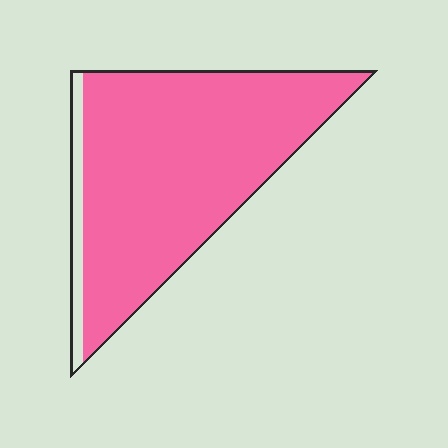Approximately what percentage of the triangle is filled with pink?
Approximately 90%.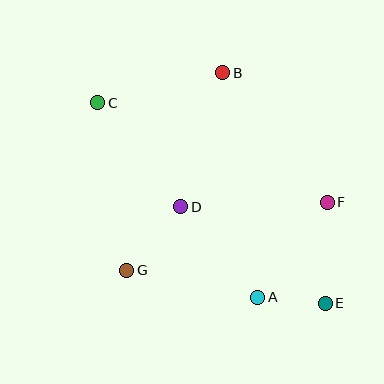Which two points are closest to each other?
Points A and E are closest to each other.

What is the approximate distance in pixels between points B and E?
The distance between B and E is approximately 252 pixels.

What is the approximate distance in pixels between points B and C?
The distance between B and C is approximately 129 pixels.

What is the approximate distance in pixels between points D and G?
The distance between D and G is approximately 83 pixels.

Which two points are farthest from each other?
Points C and E are farthest from each other.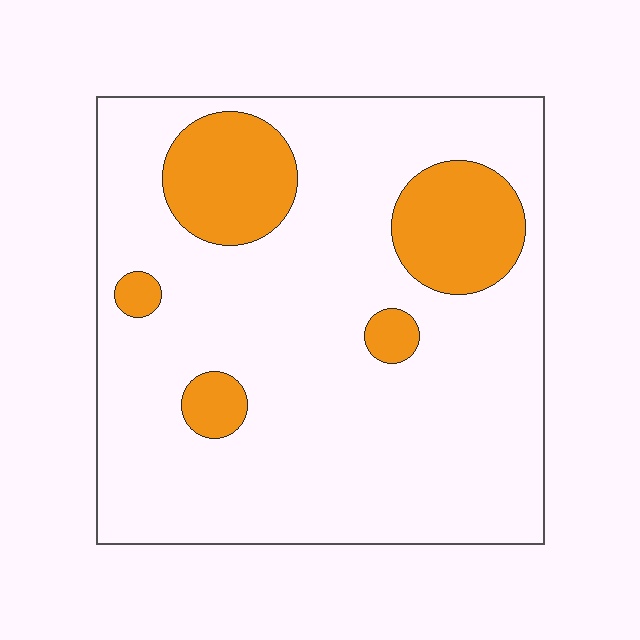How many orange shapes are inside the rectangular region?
5.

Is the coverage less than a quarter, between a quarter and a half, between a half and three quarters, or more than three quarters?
Less than a quarter.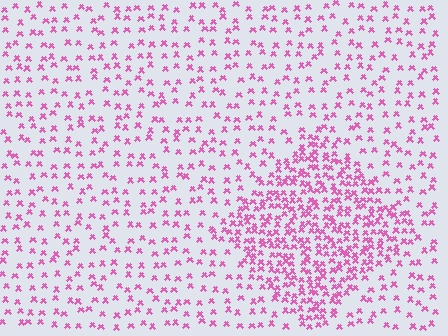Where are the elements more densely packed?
The elements are more densely packed inside the diamond boundary.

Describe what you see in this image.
The image contains small pink elements arranged at two different densities. A diamond-shaped region is visible where the elements are more densely packed than the surrounding area.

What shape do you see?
I see a diamond.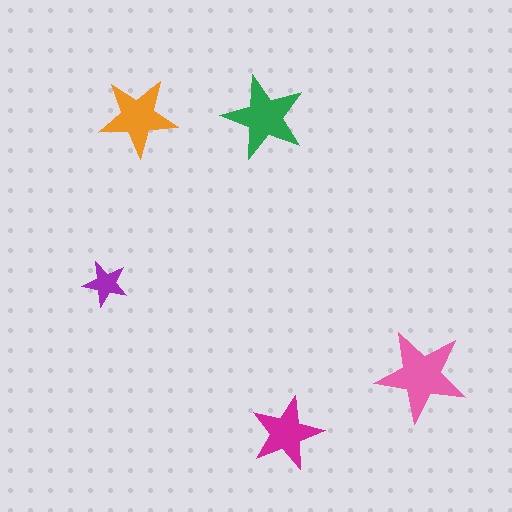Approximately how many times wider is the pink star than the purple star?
About 2 times wider.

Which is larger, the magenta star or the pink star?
The pink one.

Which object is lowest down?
The magenta star is bottommost.